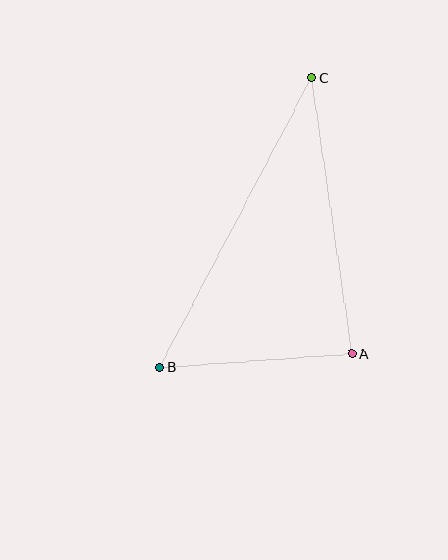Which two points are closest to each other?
Points A and B are closest to each other.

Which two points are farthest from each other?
Points B and C are farthest from each other.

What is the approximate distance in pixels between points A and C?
The distance between A and C is approximately 279 pixels.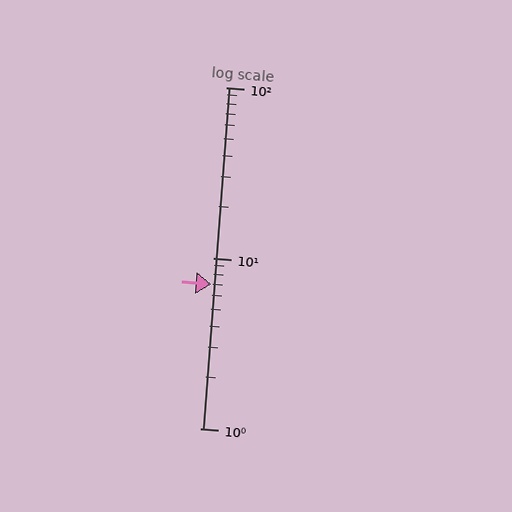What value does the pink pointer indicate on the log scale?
The pointer indicates approximately 7.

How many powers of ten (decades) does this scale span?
The scale spans 2 decades, from 1 to 100.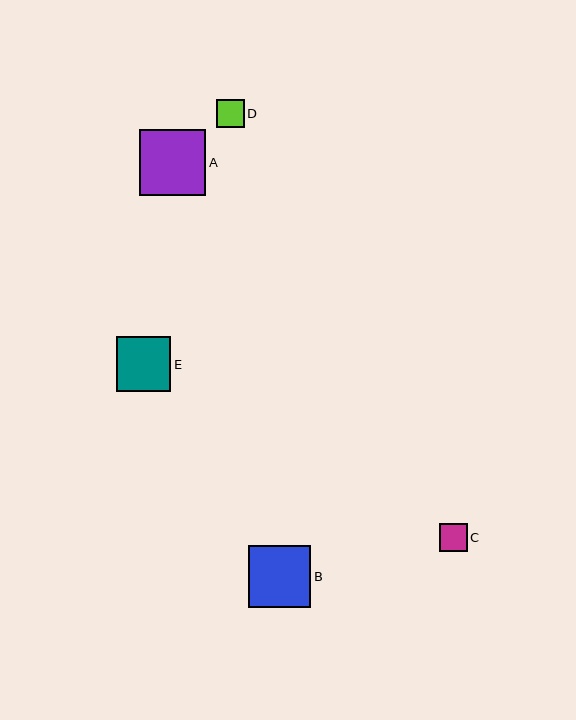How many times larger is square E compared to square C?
Square E is approximately 2.0 times the size of square C.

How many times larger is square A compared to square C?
Square A is approximately 2.3 times the size of square C.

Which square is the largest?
Square A is the largest with a size of approximately 66 pixels.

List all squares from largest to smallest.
From largest to smallest: A, B, E, C, D.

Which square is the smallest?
Square D is the smallest with a size of approximately 28 pixels.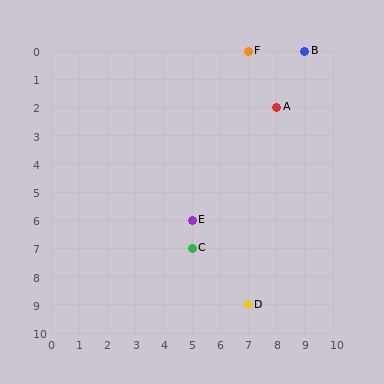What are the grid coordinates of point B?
Point B is at grid coordinates (9, 0).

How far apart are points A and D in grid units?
Points A and D are 1 column and 7 rows apart (about 7.1 grid units diagonally).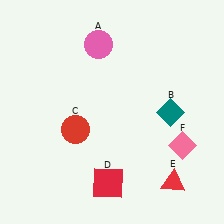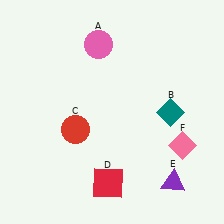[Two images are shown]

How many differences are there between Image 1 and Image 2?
There is 1 difference between the two images.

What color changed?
The triangle (E) changed from red in Image 1 to purple in Image 2.